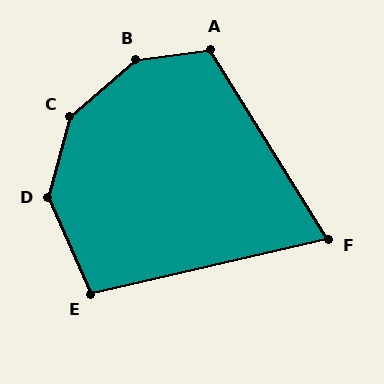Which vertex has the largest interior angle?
B, at approximately 147 degrees.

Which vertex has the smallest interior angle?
F, at approximately 71 degrees.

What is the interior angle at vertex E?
Approximately 101 degrees (obtuse).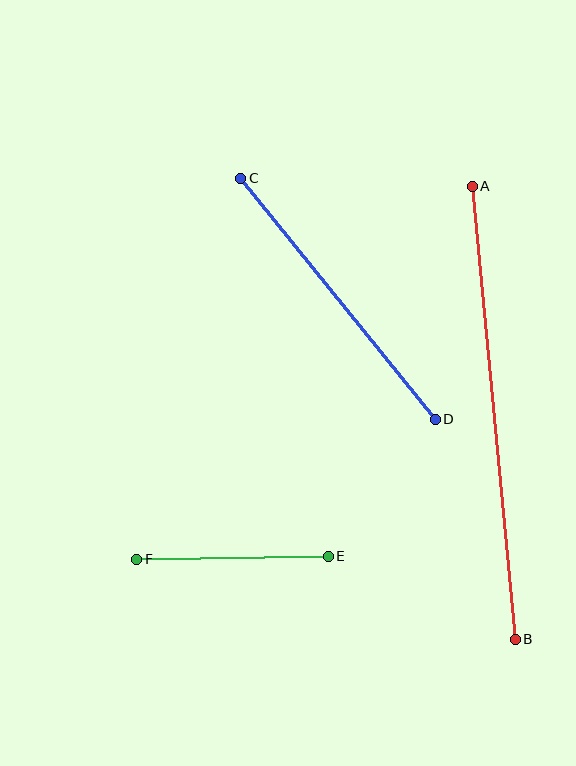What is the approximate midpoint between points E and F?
The midpoint is at approximately (233, 558) pixels.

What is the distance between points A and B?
The distance is approximately 455 pixels.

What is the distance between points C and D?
The distance is approximately 310 pixels.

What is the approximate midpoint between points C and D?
The midpoint is at approximately (338, 299) pixels.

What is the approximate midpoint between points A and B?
The midpoint is at approximately (494, 413) pixels.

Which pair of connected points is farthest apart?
Points A and B are farthest apart.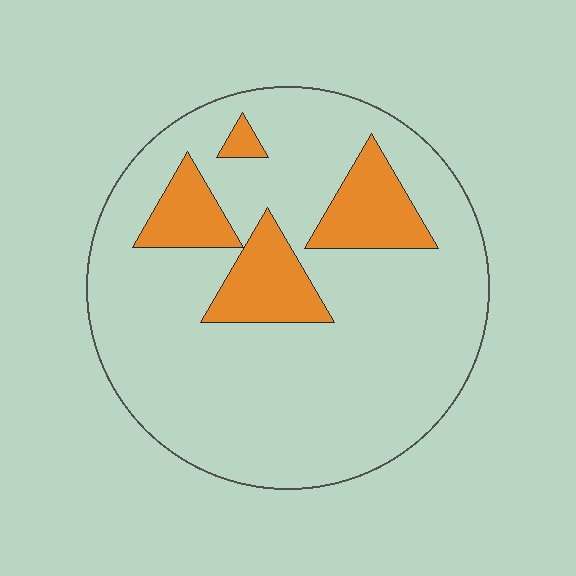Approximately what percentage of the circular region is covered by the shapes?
Approximately 20%.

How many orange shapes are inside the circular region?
4.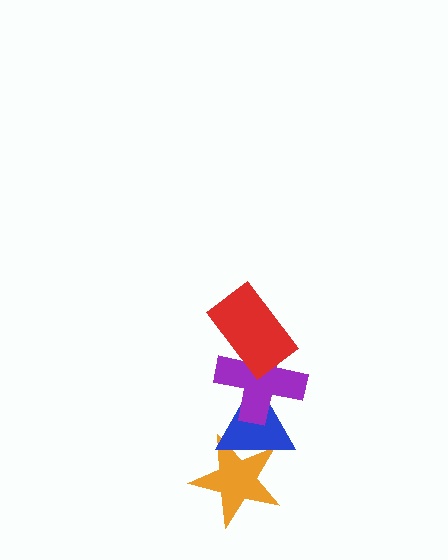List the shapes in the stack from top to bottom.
From top to bottom: the red rectangle, the purple cross, the blue triangle, the orange star.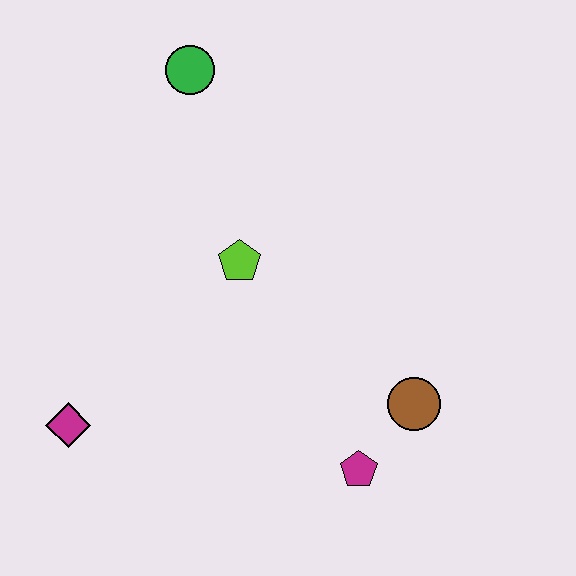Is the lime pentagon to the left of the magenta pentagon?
Yes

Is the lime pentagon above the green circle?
No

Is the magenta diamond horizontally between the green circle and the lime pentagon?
No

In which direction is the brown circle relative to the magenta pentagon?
The brown circle is above the magenta pentagon.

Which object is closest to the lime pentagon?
The green circle is closest to the lime pentagon.